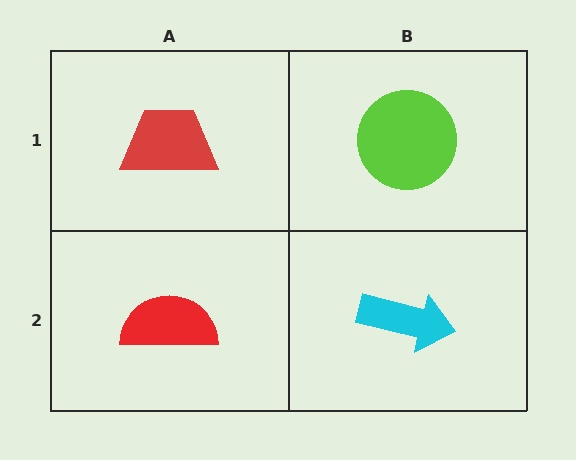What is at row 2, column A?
A red semicircle.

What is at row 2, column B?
A cyan arrow.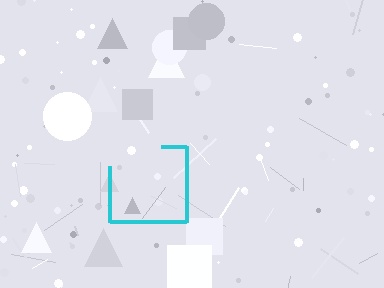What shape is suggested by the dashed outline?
The dashed outline suggests a square.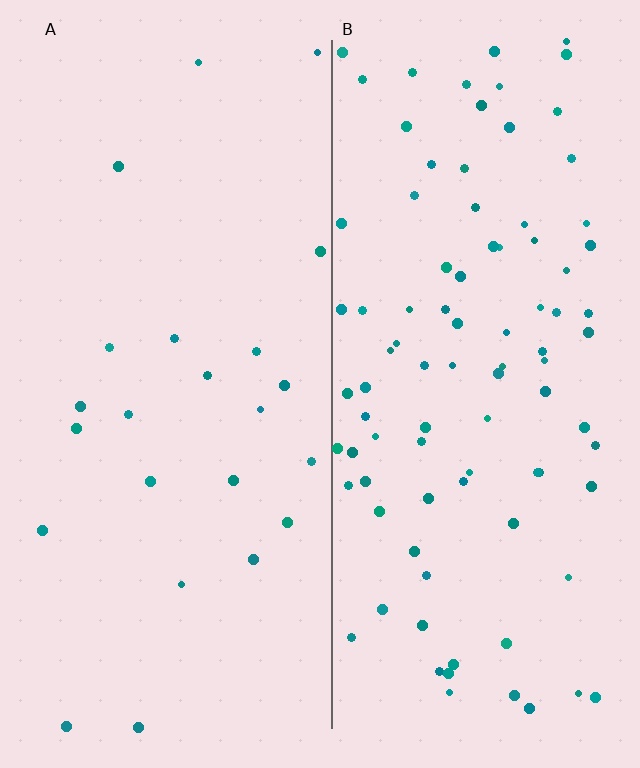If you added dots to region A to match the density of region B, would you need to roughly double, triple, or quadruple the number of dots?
Approximately quadruple.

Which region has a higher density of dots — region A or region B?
B (the right).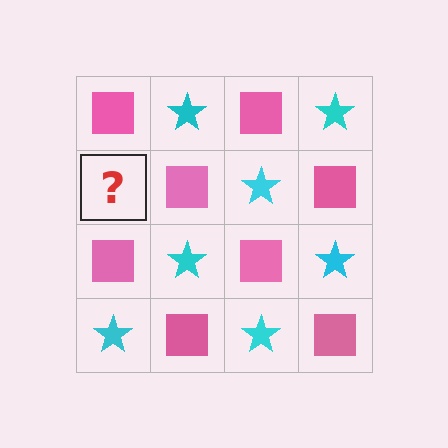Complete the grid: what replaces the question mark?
The question mark should be replaced with a cyan star.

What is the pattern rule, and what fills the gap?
The rule is that it alternates pink square and cyan star in a checkerboard pattern. The gap should be filled with a cyan star.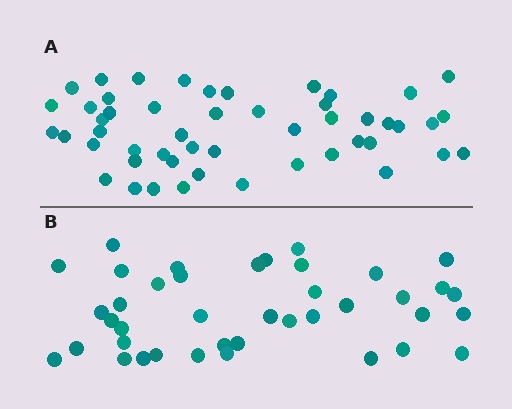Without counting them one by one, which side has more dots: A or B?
Region A (the top region) has more dots.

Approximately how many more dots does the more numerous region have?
Region A has roughly 10 or so more dots than region B.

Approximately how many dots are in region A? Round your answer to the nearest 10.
About 50 dots.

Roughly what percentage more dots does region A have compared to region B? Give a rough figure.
About 25% more.